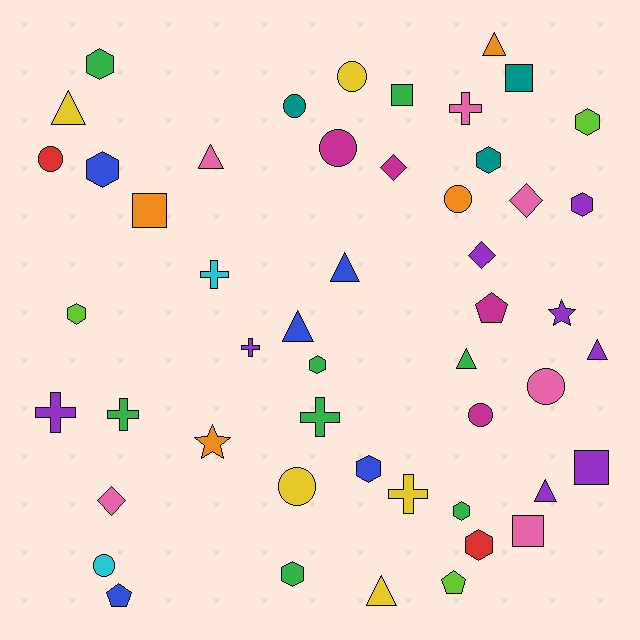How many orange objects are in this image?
There are 4 orange objects.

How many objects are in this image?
There are 50 objects.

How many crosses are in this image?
There are 7 crosses.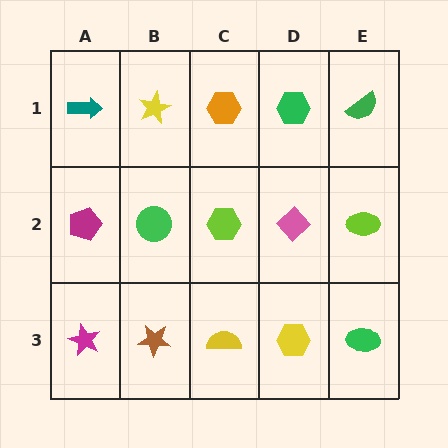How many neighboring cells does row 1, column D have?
3.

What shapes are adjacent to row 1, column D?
A pink diamond (row 2, column D), an orange hexagon (row 1, column C), a green semicircle (row 1, column E).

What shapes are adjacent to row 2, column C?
An orange hexagon (row 1, column C), a yellow semicircle (row 3, column C), a green circle (row 2, column B), a pink diamond (row 2, column D).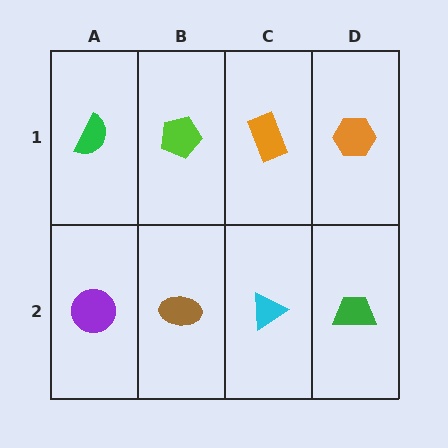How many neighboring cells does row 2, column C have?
3.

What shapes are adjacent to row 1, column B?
A brown ellipse (row 2, column B), a green semicircle (row 1, column A), an orange rectangle (row 1, column C).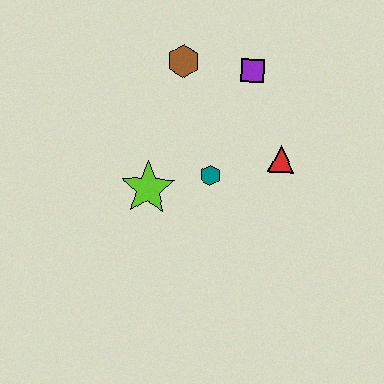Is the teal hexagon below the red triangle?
Yes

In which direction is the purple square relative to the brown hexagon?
The purple square is to the right of the brown hexagon.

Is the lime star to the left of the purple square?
Yes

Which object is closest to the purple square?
The brown hexagon is closest to the purple square.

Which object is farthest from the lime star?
The purple square is farthest from the lime star.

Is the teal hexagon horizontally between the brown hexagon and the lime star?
No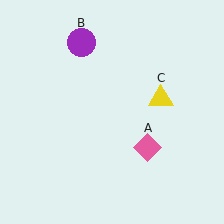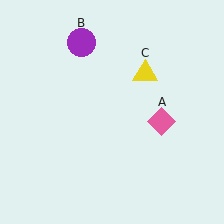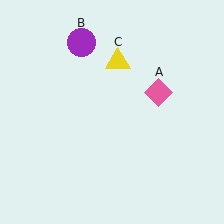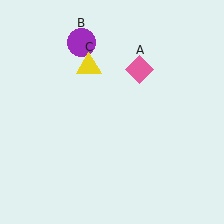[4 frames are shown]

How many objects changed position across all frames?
2 objects changed position: pink diamond (object A), yellow triangle (object C).